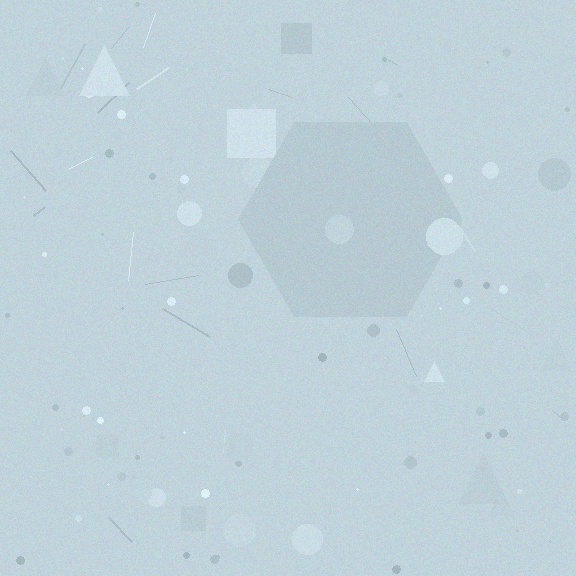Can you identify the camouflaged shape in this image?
The camouflaged shape is a hexagon.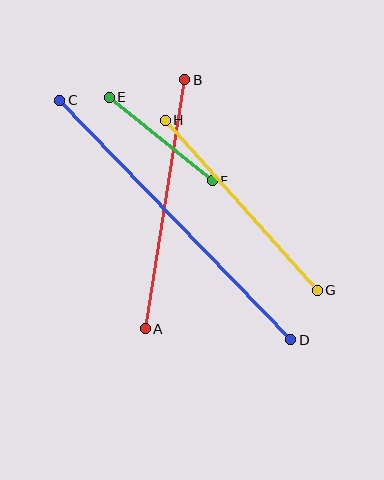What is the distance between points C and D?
The distance is approximately 333 pixels.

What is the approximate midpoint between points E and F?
The midpoint is at approximately (161, 139) pixels.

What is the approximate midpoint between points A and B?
The midpoint is at approximately (165, 204) pixels.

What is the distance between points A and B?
The distance is approximately 252 pixels.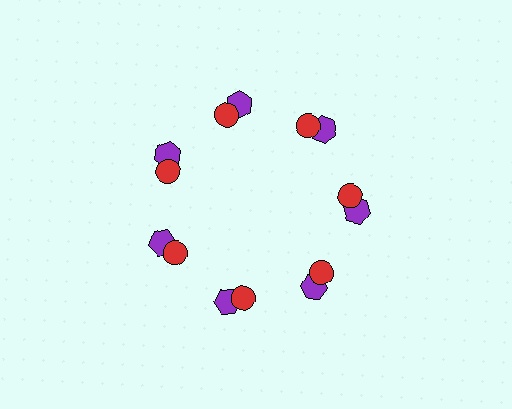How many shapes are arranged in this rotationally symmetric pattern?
There are 14 shapes, arranged in 7 groups of 2.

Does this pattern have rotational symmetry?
Yes, this pattern has 7-fold rotational symmetry. It looks the same after rotating 51 degrees around the center.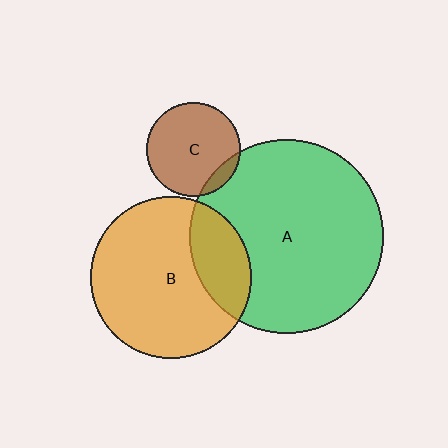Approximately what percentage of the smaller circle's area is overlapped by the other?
Approximately 25%.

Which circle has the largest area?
Circle A (green).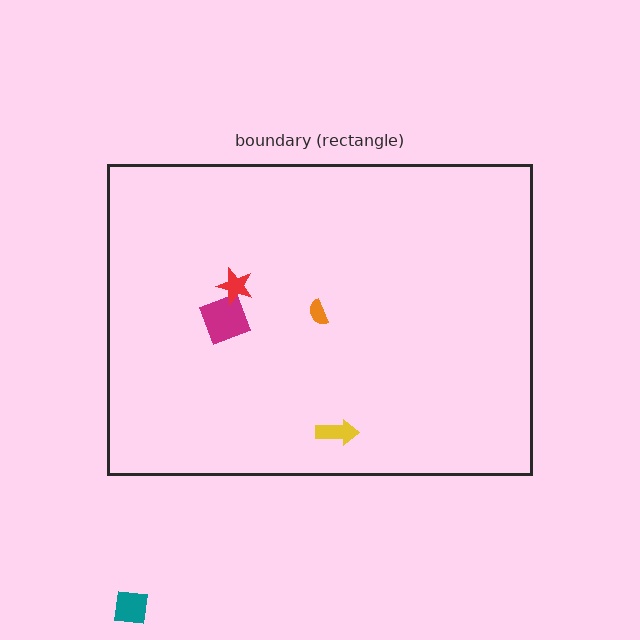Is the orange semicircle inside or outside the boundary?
Inside.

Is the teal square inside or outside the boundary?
Outside.